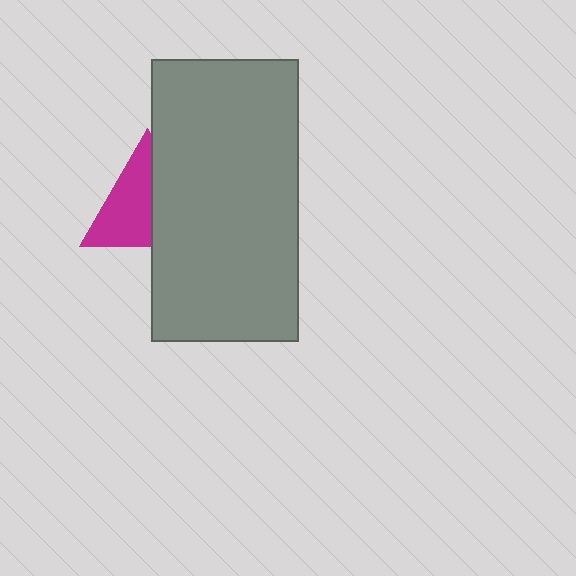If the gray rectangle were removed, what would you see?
You would see the complete magenta triangle.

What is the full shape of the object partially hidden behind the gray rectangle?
The partially hidden object is a magenta triangle.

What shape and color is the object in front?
The object in front is a gray rectangle.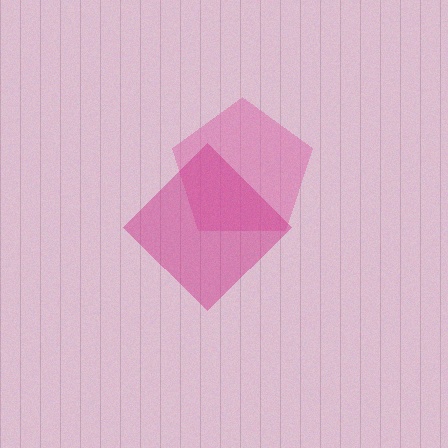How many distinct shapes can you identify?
There are 2 distinct shapes: a pink pentagon, a magenta diamond.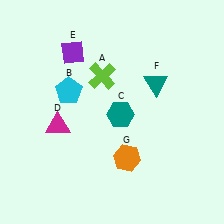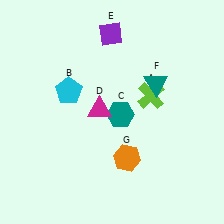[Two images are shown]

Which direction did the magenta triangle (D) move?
The magenta triangle (D) moved right.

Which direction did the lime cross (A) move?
The lime cross (A) moved right.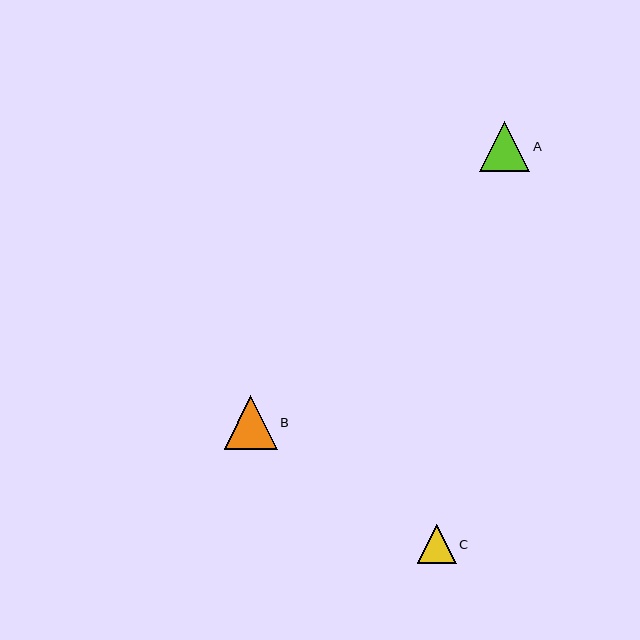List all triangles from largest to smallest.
From largest to smallest: B, A, C.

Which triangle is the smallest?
Triangle C is the smallest with a size of approximately 39 pixels.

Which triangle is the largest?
Triangle B is the largest with a size of approximately 53 pixels.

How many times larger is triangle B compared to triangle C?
Triangle B is approximately 1.4 times the size of triangle C.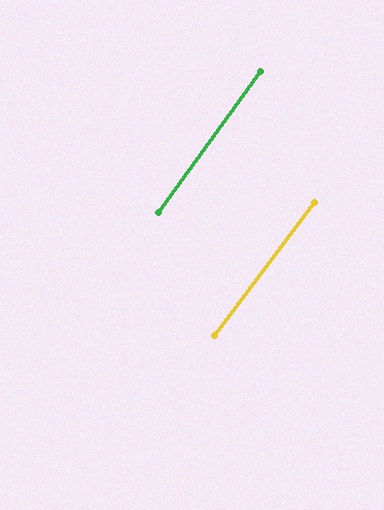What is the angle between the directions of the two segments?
Approximately 1 degree.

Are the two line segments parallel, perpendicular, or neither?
Parallel — their directions differ by only 1.2°.